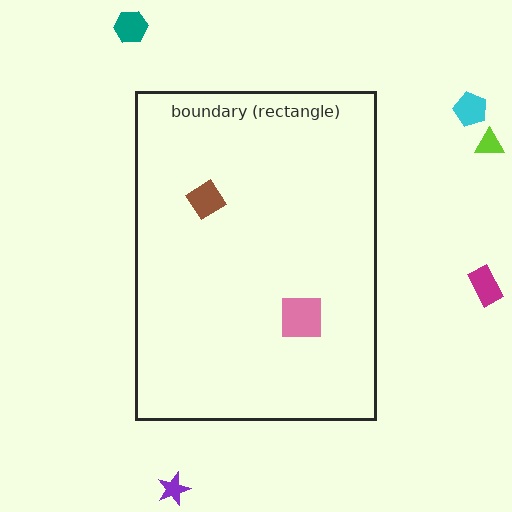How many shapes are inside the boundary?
2 inside, 5 outside.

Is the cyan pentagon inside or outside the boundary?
Outside.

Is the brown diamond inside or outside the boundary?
Inside.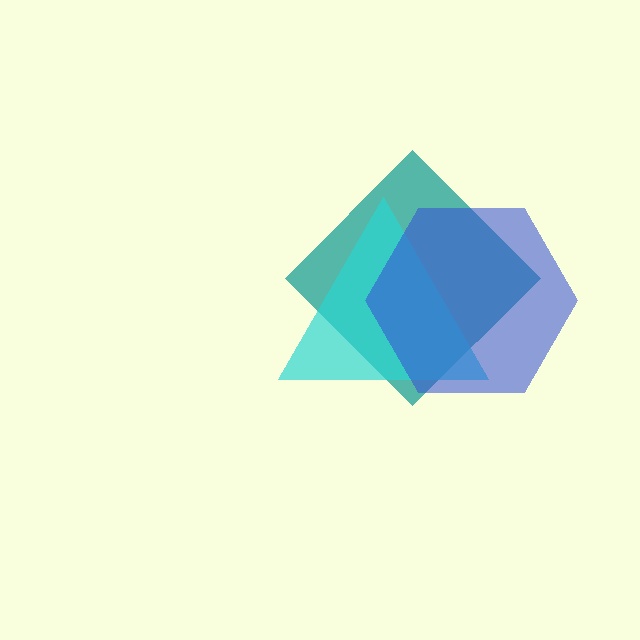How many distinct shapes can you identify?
There are 3 distinct shapes: a teal diamond, a cyan triangle, a blue hexagon.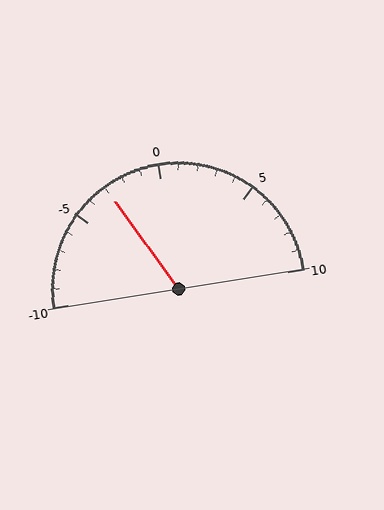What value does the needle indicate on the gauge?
The needle indicates approximately -3.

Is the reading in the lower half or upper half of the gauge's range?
The reading is in the lower half of the range (-10 to 10).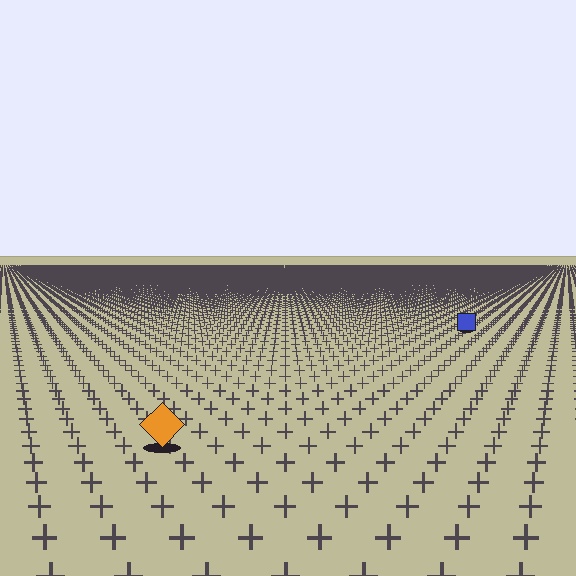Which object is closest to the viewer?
The orange diamond is closest. The texture marks near it are larger and more spread out.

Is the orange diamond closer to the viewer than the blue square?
Yes. The orange diamond is closer — you can tell from the texture gradient: the ground texture is coarser near it.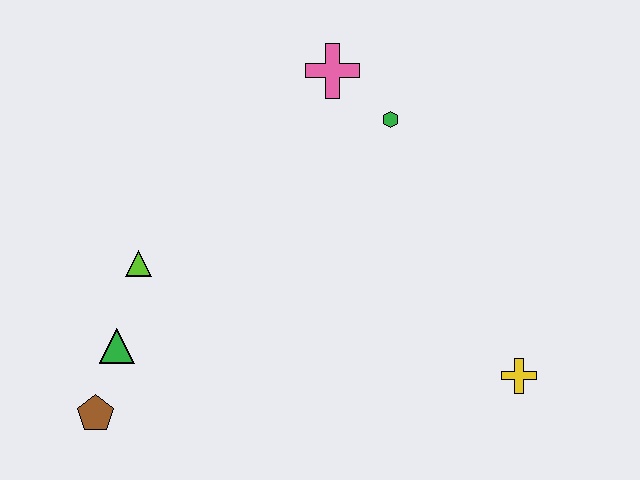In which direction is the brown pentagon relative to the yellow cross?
The brown pentagon is to the left of the yellow cross.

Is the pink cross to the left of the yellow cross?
Yes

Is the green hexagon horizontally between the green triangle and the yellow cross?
Yes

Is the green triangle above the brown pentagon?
Yes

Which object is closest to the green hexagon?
The pink cross is closest to the green hexagon.